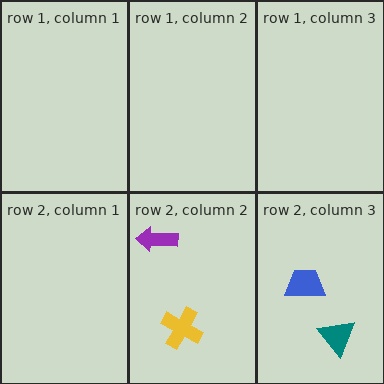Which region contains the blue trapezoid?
The row 2, column 3 region.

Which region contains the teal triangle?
The row 2, column 3 region.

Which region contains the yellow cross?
The row 2, column 2 region.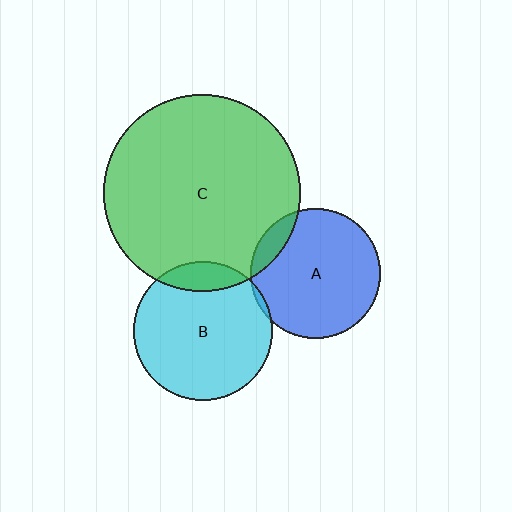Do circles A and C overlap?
Yes.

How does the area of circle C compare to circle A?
Approximately 2.3 times.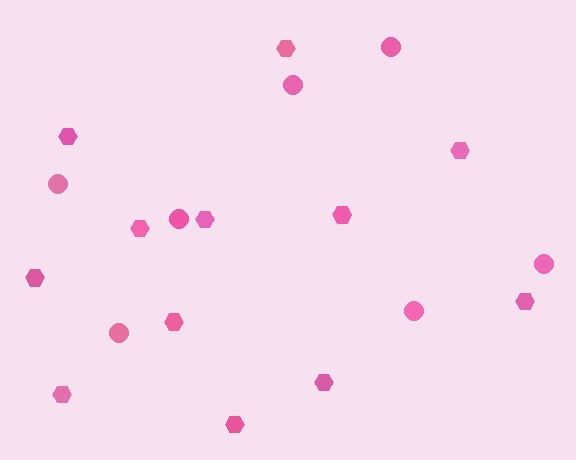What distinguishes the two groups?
There are 2 groups: one group of hexagons (12) and one group of circles (7).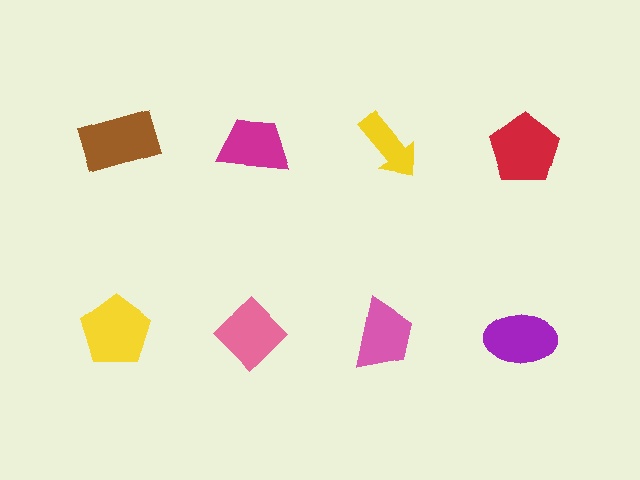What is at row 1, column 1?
A brown rectangle.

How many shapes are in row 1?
4 shapes.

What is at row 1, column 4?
A red pentagon.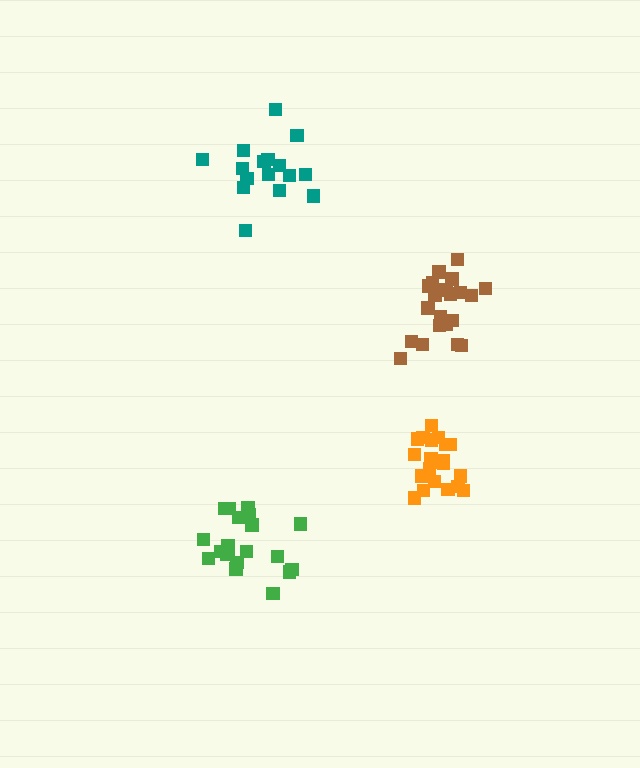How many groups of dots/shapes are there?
There are 4 groups.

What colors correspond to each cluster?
The clusters are colored: brown, green, orange, teal.